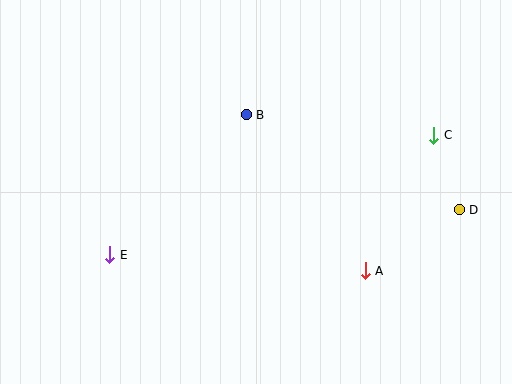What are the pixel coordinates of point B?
Point B is at (246, 115).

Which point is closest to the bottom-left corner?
Point E is closest to the bottom-left corner.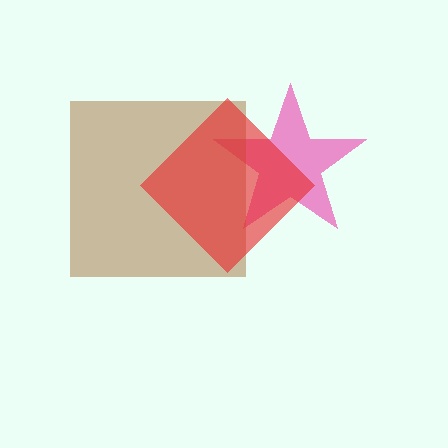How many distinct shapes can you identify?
There are 3 distinct shapes: a pink star, a brown square, a red diamond.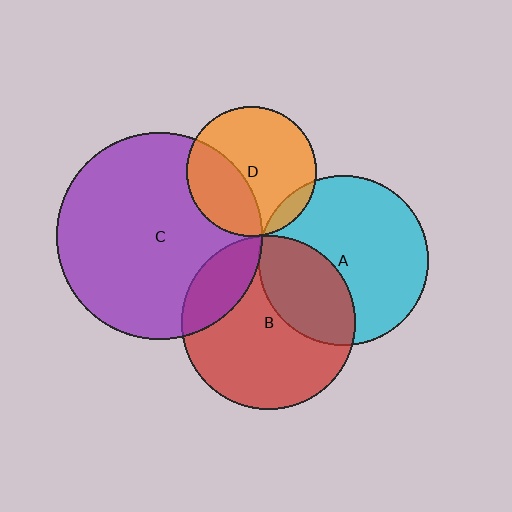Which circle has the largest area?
Circle C (purple).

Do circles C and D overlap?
Yes.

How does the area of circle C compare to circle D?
Approximately 2.5 times.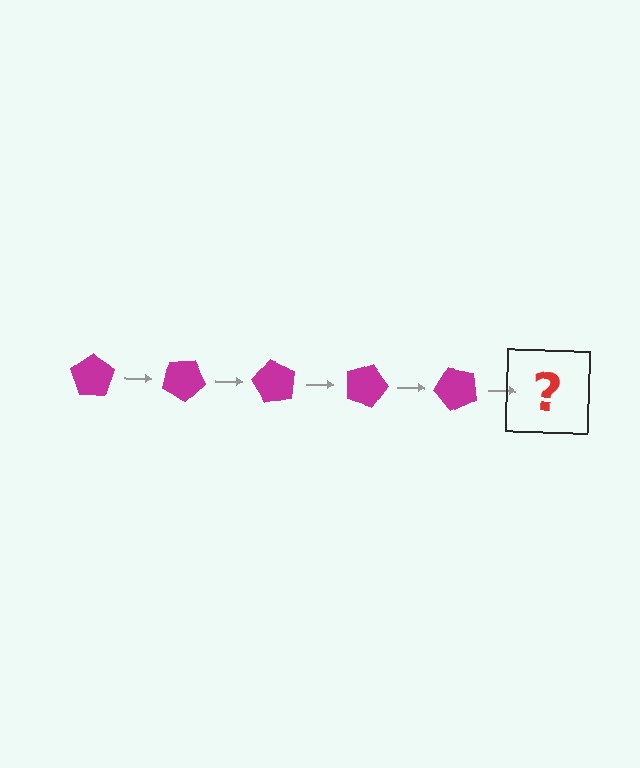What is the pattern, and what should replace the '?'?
The pattern is that the pentagon rotates 30 degrees each step. The '?' should be a magenta pentagon rotated 150 degrees.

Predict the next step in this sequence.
The next step is a magenta pentagon rotated 150 degrees.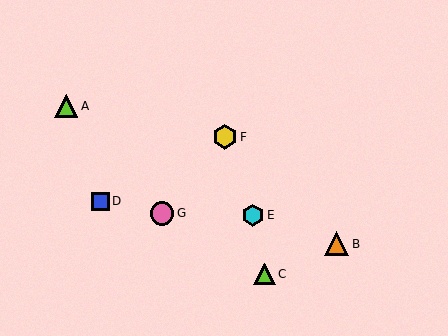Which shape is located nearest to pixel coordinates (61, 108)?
The lime triangle (labeled A) at (66, 106) is nearest to that location.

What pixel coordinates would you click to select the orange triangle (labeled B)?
Click at (337, 244) to select the orange triangle B.